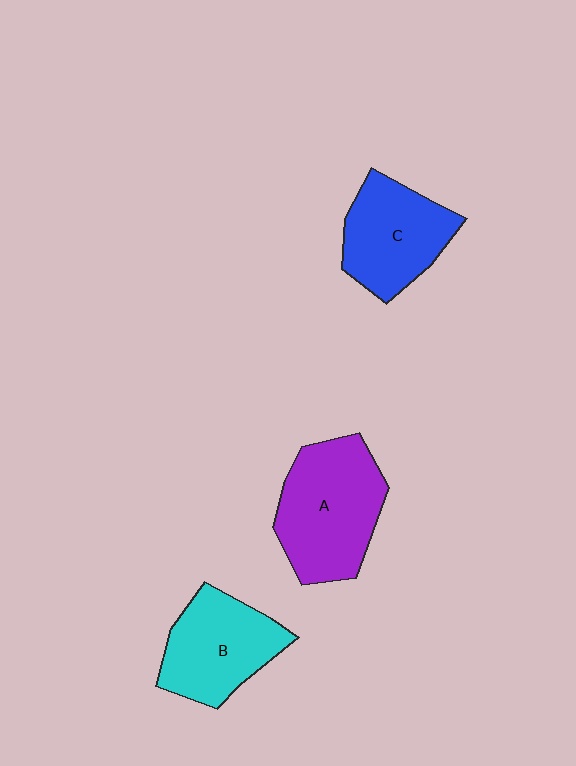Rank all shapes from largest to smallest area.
From largest to smallest: A (purple), B (cyan), C (blue).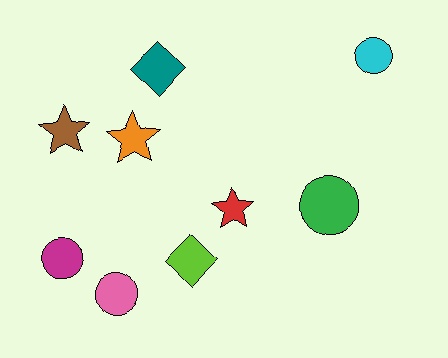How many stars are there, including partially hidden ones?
There are 3 stars.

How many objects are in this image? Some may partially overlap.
There are 9 objects.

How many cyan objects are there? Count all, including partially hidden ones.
There is 1 cyan object.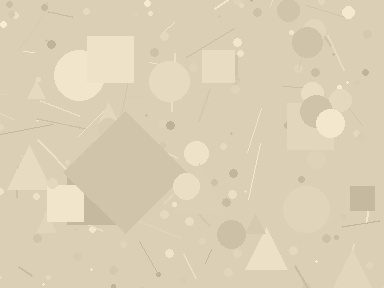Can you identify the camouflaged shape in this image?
The camouflaged shape is a diamond.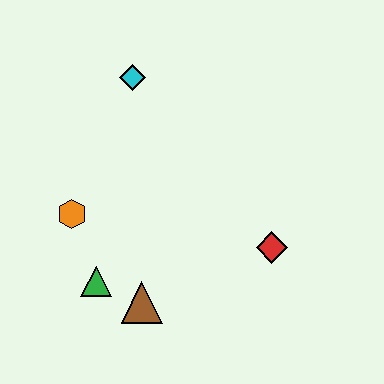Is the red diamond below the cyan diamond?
Yes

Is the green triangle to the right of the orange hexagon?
Yes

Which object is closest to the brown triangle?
The green triangle is closest to the brown triangle.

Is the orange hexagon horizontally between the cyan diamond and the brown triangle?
No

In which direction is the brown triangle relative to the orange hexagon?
The brown triangle is below the orange hexagon.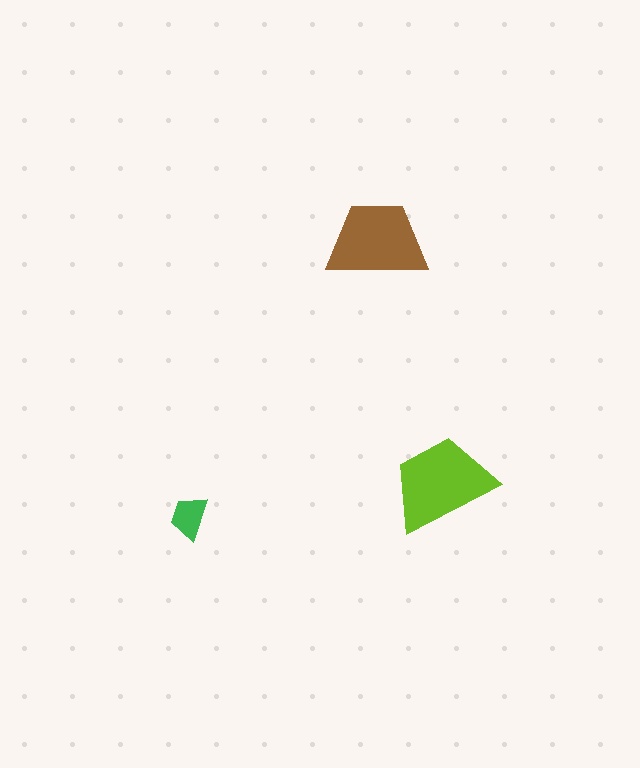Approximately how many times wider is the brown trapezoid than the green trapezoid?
About 2.5 times wider.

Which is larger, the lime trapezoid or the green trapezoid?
The lime one.